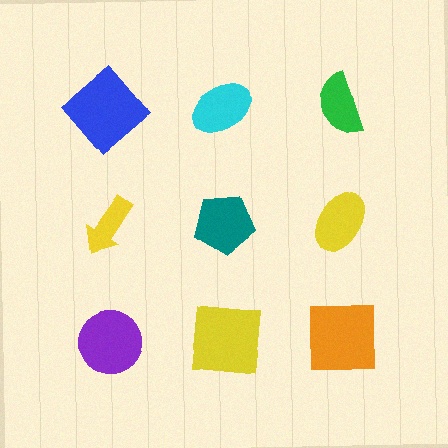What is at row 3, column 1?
A purple circle.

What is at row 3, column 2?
A yellow square.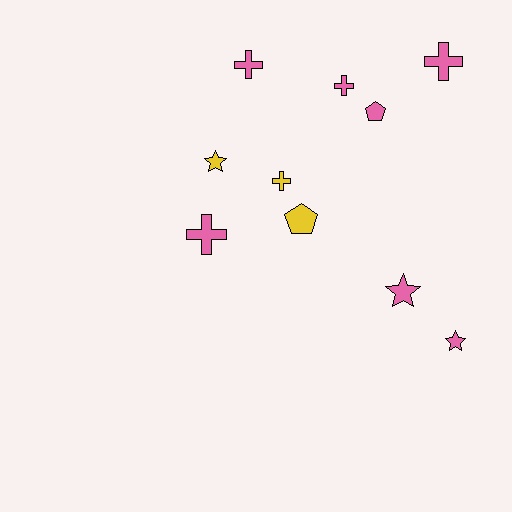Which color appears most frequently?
Pink, with 7 objects.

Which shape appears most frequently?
Cross, with 5 objects.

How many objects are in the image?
There are 10 objects.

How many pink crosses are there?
There are 4 pink crosses.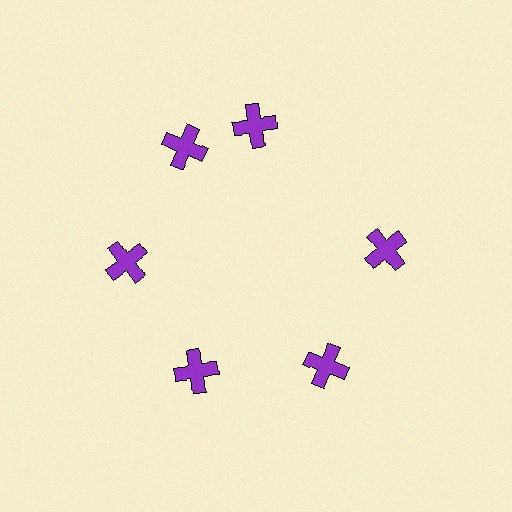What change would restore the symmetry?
The symmetry would be restored by rotating it back into even spacing with its neighbors so that all 6 crosses sit at equal angles and equal distance from the center.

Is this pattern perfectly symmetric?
No. The 6 purple crosses are arranged in a ring, but one element near the 1 o'clock position is rotated out of alignment along the ring, breaking the 6-fold rotational symmetry.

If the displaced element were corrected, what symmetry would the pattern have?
It would have 6-fold rotational symmetry — the pattern would map onto itself every 60 degrees.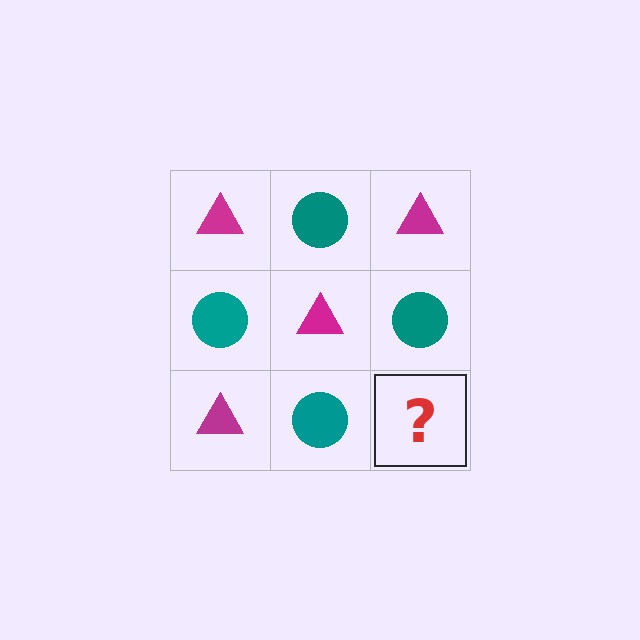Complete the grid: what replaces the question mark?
The question mark should be replaced with a magenta triangle.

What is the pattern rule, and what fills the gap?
The rule is that it alternates magenta triangle and teal circle in a checkerboard pattern. The gap should be filled with a magenta triangle.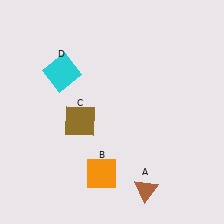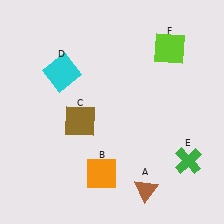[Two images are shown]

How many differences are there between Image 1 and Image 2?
There are 2 differences between the two images.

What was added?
A green cross (E), a lime square (F) were added in Image 2.